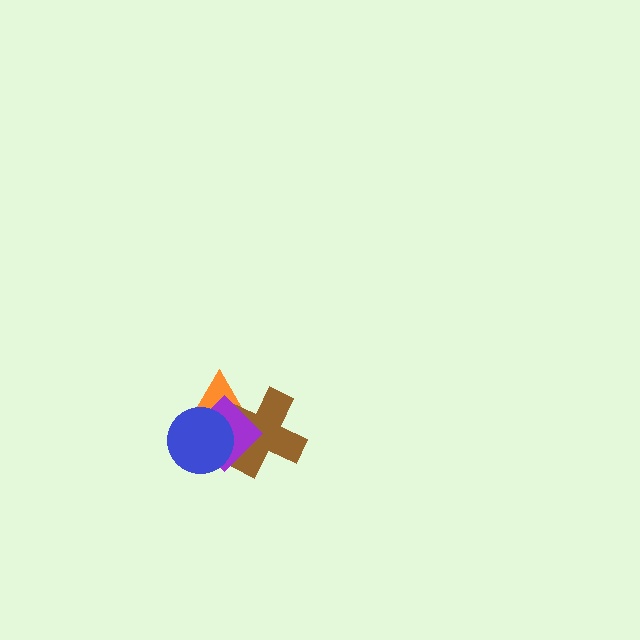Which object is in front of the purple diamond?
The blue circle is in front of the purple diamond.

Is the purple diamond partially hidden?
Yes, it is partially covered by another shape.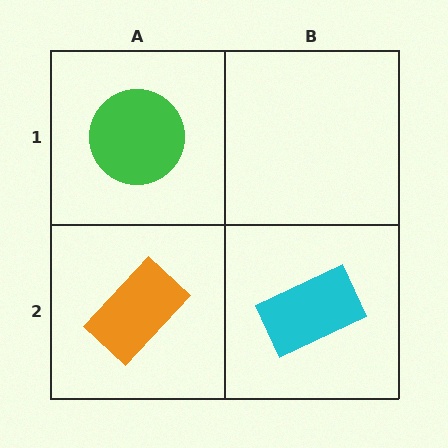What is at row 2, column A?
An orange rectangle.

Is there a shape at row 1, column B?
No, that cell is empty.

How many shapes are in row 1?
1 shape.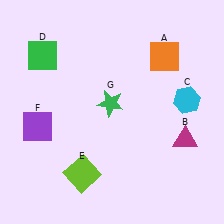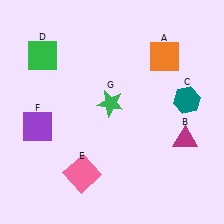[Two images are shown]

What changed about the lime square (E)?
In Image 1, E is lime. In Image 2, it changed to pink.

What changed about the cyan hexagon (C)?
In Image 1, C is cyan. In Image 2, it changed to teal.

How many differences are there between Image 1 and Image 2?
There are 2 differences between the two images.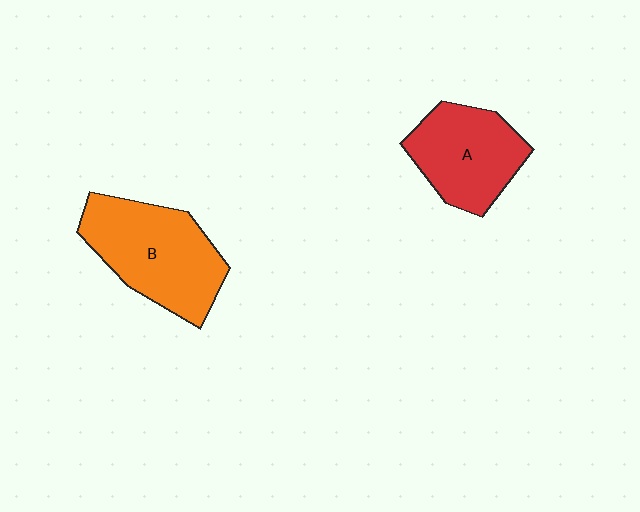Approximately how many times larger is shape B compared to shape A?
Approximately 1.3 times.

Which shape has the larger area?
Shape B (orange).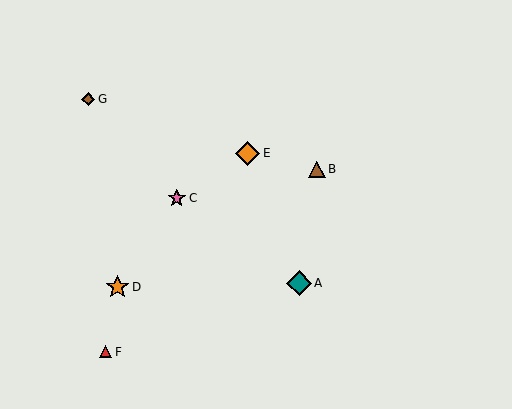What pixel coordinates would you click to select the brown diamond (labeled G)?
Click at (88, 99) to select the brown diamond G.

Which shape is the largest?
The teal diamond (labeled A) is the largest.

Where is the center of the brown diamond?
The center of the brown diamond is at (88, 99).